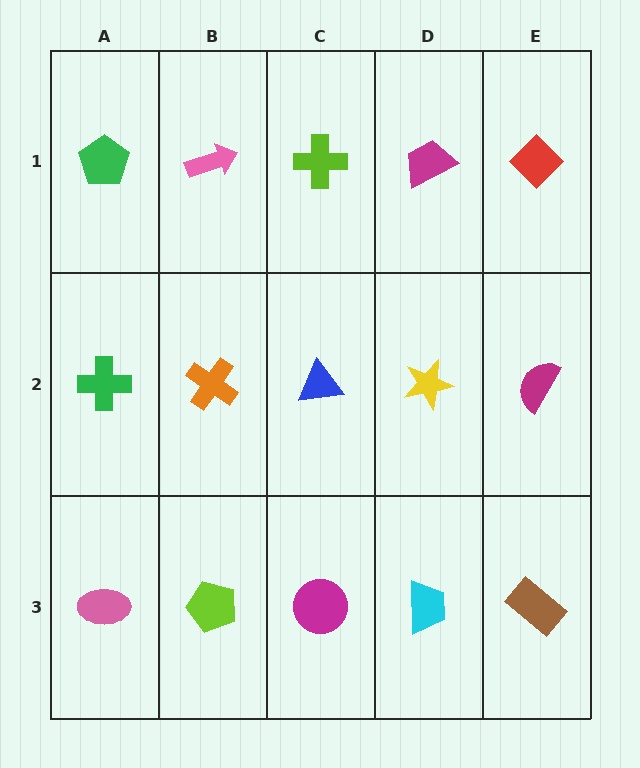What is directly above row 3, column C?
A blue triangle.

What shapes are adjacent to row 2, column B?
A pink arrow (row 1, column B), a lime pentagon (row 3, column B), a green cross (row 2, column A), a blue triangle (row 2, column C).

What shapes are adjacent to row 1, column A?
A green cross (row 2, column A), a pink arrow (row 1, column B).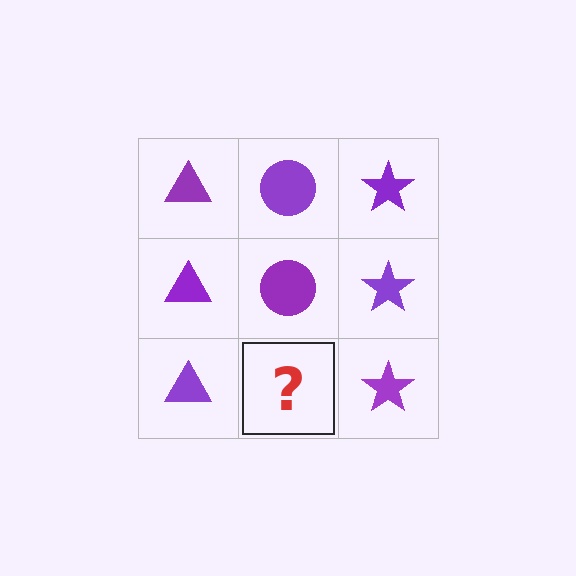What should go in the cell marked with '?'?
The missing cell should contain a purple circle.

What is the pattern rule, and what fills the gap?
The rule is that each column has a consistent shape. The gap should be filled with a purple circle.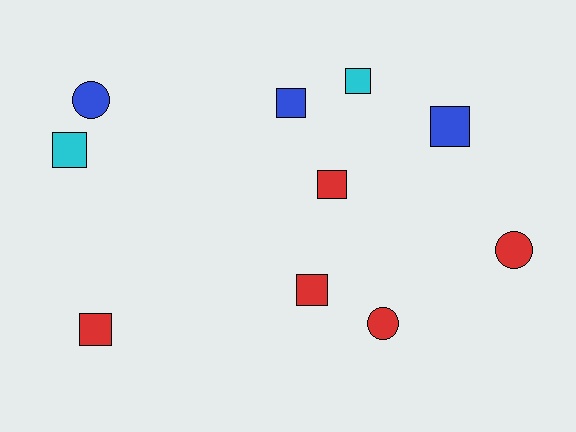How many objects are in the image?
There are 10 objects.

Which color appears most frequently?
Red, with 5 objects.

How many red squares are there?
There are 3 red squares.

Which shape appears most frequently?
Square, with 7 objects.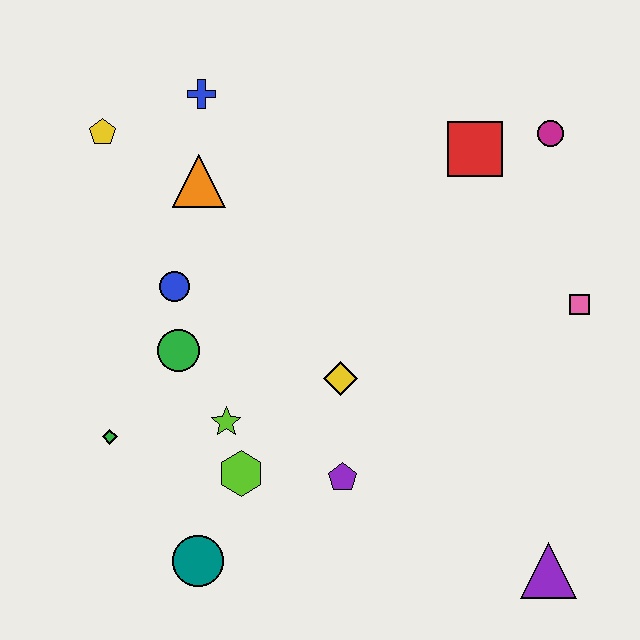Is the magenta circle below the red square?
No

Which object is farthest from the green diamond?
The magenta circle is farthest from the green diamond.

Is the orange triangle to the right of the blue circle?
Yes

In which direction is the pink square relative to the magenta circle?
The pink square is below the magenta circle.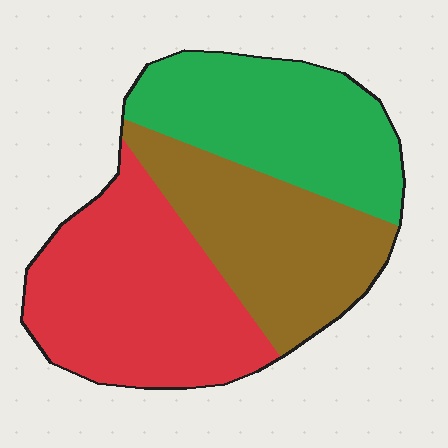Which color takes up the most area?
Red, at roughly 40%.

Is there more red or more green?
Red.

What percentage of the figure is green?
Green takes up about one third (1/3) of the figure.